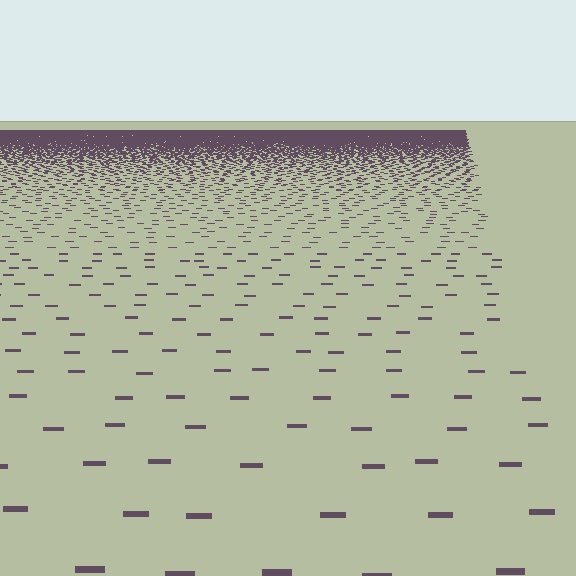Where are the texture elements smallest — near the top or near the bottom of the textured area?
Near the top.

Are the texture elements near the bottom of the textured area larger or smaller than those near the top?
Larger. Near the bottom, elements are closer to the viewer and appear at a bigger on-screen size.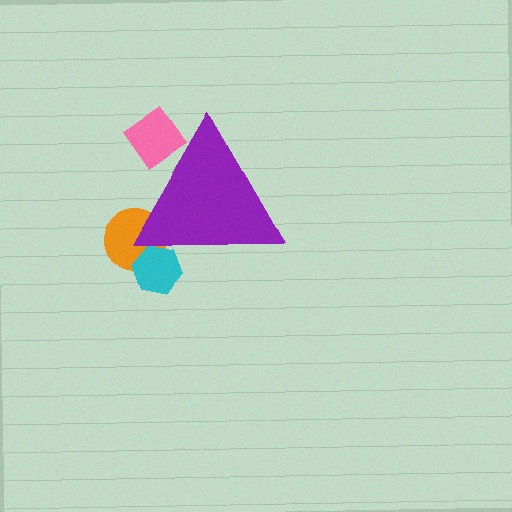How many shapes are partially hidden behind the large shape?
3 shapes are partially hidden.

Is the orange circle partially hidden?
Yes, the orange circle is partially hidden behind the purple triangle.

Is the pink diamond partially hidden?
Yes, the pink diamond is partially hidden behind the purple triangle.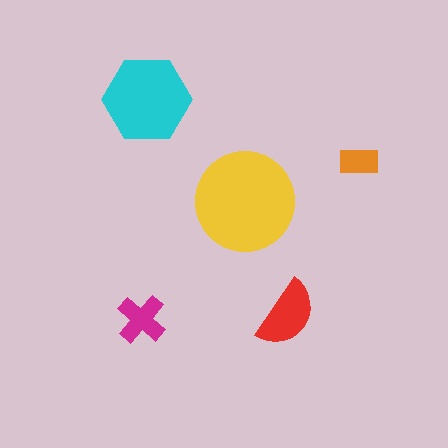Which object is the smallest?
The orange rectangle.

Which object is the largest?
The yellow circle.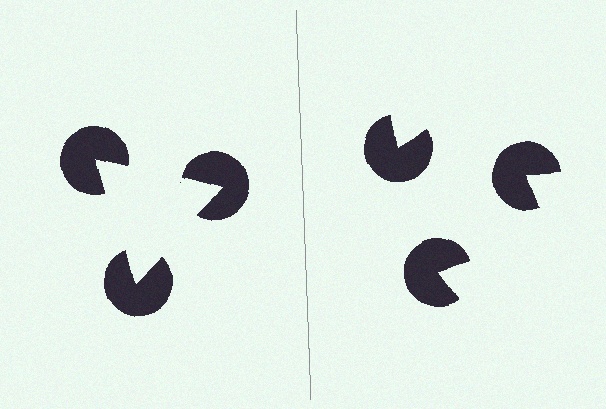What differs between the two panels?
The pac-man discs are positioned identically on both sides; only the wedge orientations differ. On the left they align to a triangle; on the right they are misaligned.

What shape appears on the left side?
An illusory triangle.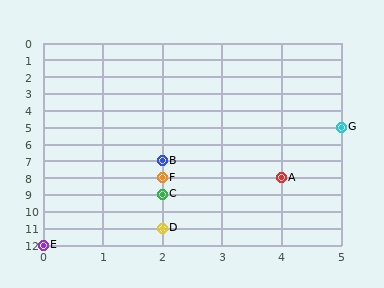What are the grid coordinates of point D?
Point D is at grid coordinates (2, 11).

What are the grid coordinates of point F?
Point F is at grid coordinates (2, 8).